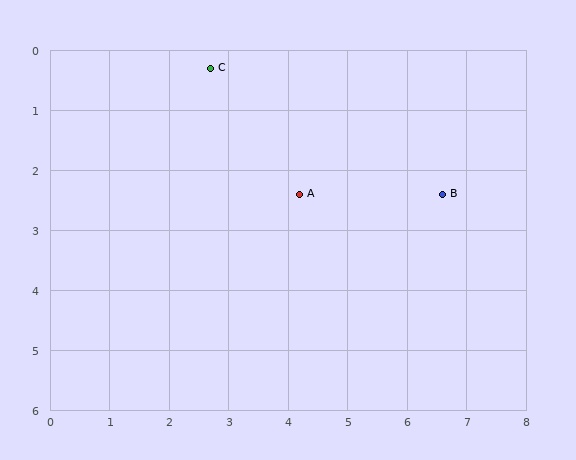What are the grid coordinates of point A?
Point A is at approximately (4.2, 2.4).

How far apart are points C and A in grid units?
Points C and A are about 2.6 grid units apart.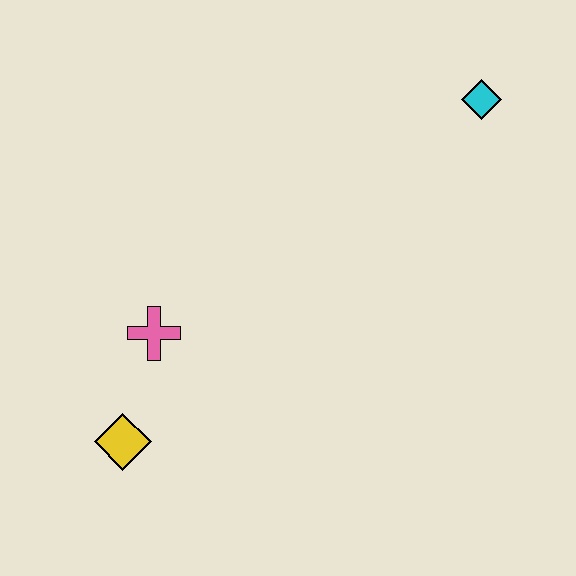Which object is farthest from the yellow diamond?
The cyan diamond is farthest from the yellow diamond.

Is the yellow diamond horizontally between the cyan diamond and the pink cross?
No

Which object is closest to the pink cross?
The yellow diamond is closest to the pink cross.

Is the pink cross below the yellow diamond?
No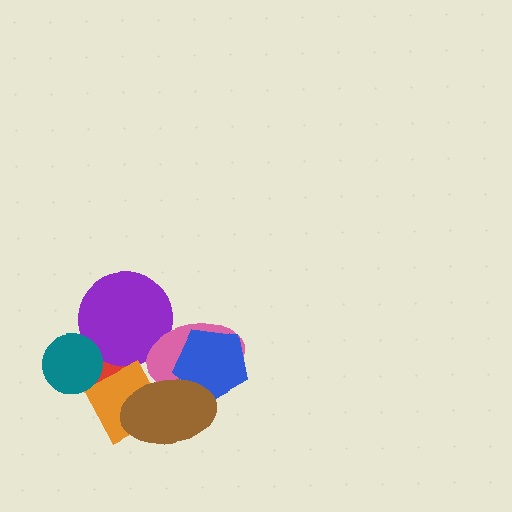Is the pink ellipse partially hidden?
Yes, it is partially covered by another shape.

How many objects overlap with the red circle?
3 objects overlap with the red circle.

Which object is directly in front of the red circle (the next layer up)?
The purple circle is directly in front of the red circle.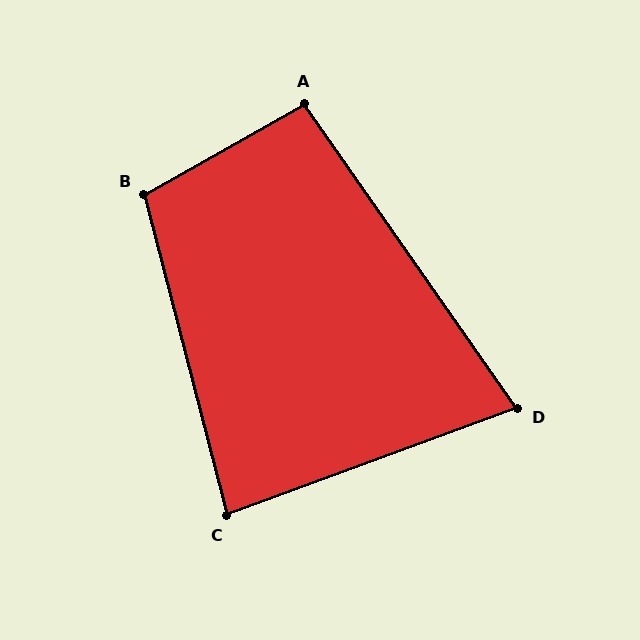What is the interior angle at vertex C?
Approximately 84 degrees (acute).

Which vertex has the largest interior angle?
B, at approximately 105 degrees.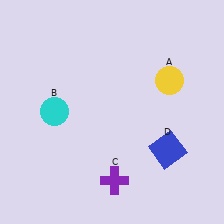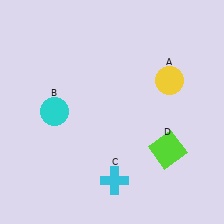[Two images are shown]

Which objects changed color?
C changed from purple to cyan. D changed from blue to lime.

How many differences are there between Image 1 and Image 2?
There are 2 differences between the two images.